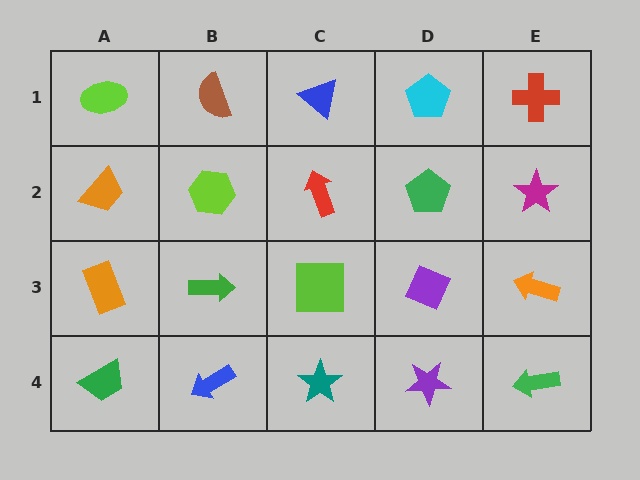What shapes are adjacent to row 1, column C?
A red arrow (row 2, column C), a brown semicircle (row 1, column B), a cyan pentagon (row 1, column D).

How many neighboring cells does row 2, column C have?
4.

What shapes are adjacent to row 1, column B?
A lime hexagon (row 2, column B), a lime ellipse (row 1, column A), a blue triangle (row 1, column C).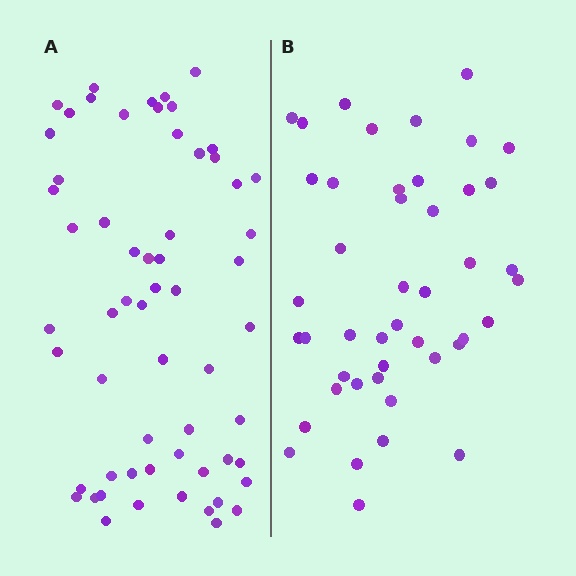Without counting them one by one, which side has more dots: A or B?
Region A (the left region) has more dots.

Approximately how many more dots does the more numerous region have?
Region A has approximately 15 more dots than region B.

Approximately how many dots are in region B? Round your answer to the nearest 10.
About 40 dots. (The exact count is 45, which rounds to 40.)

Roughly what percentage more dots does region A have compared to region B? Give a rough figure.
About 35% more.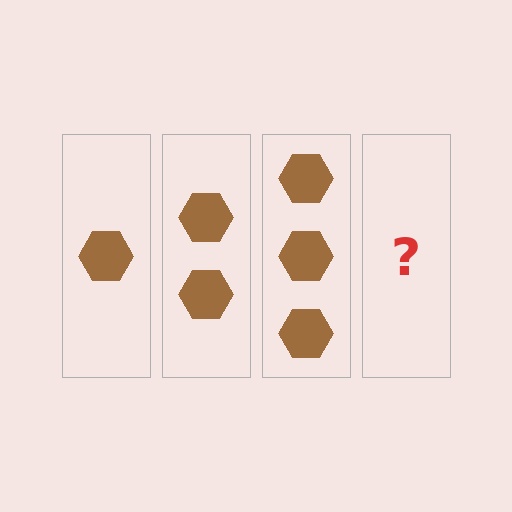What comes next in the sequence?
The next element should be 4 hexagons.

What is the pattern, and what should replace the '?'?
The pattern is that each step adds one more hexagon. The '?' should be 4 hexagons.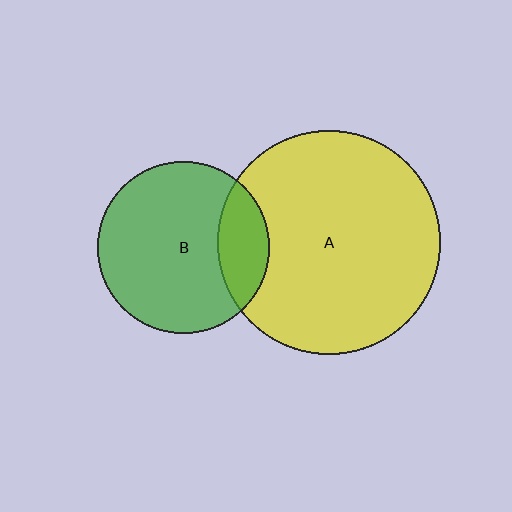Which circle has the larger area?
Circle A (yellow).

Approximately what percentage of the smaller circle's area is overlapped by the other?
Approximately 20%.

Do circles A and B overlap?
Yes.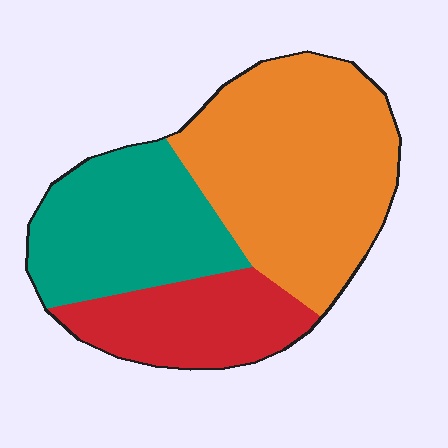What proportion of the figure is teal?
Teal takes up about one third (1/3) of the figure.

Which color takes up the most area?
Orange, at roughly 50%.